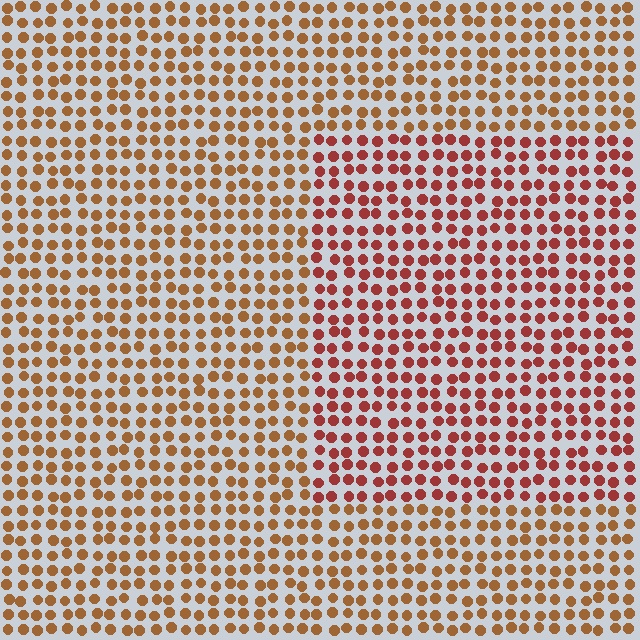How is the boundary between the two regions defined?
The boundary is defined purely by a slight shift in hue (about 28 degrees). Spacing, size, and orientation are identical on both sides.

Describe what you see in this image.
The image is filled with small brown elements in a uniform arrangement. A rectangle-shaped region is visible where the elements are tinted to a slightly different hue, forming a subtle color boundary.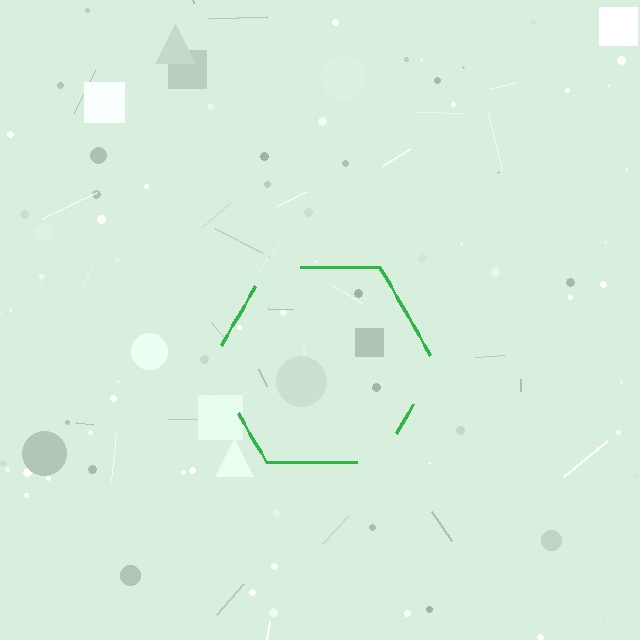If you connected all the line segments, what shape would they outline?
They would outline a hexagon.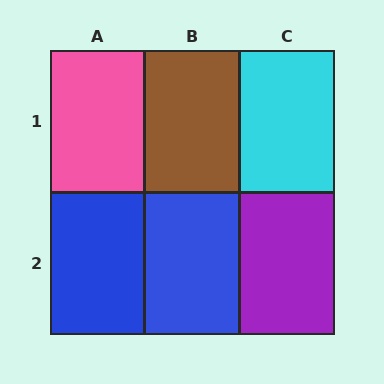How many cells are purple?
1 cell is purple.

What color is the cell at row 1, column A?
Pink.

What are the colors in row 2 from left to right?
Blue, blue, purple.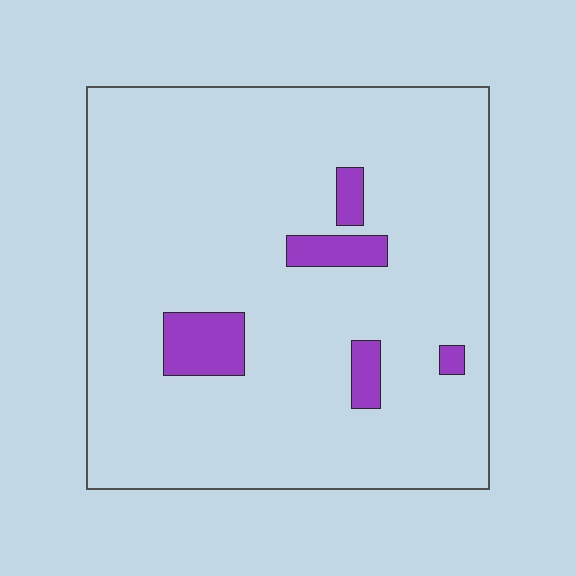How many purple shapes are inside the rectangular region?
5.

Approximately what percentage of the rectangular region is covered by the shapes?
Approximately 10%.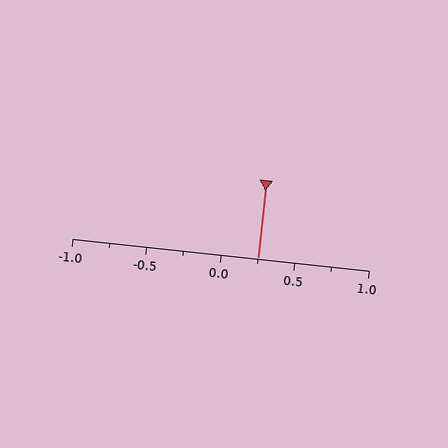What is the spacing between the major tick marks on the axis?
The major ticks are spaced 0.5 apart.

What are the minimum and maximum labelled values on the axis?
The axis runs from -1.0 to 1.0.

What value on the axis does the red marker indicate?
The marker indicates approximately 0.25.